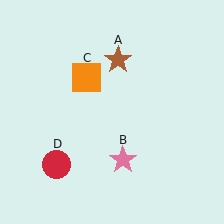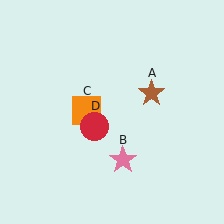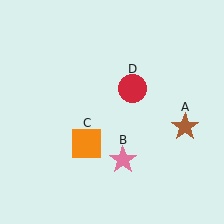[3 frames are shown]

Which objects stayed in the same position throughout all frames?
Pink star (object B) remained stationary.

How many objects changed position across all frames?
3 objects changed position: brown star (object A), orange square (object C), red circle (object D).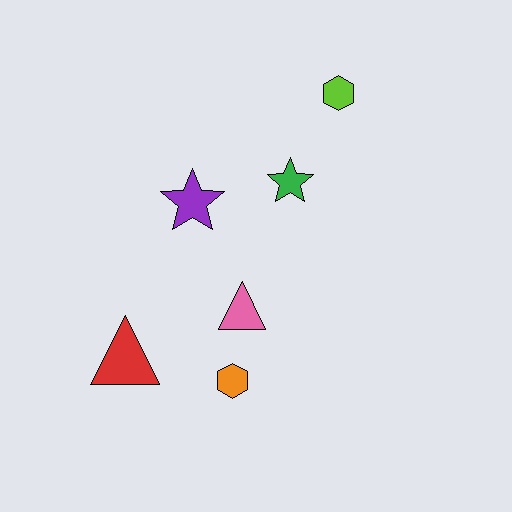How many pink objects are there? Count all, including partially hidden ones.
There is 1 pink object.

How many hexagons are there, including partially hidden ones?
There are 2 hexagons.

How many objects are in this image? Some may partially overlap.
There are 6 objects.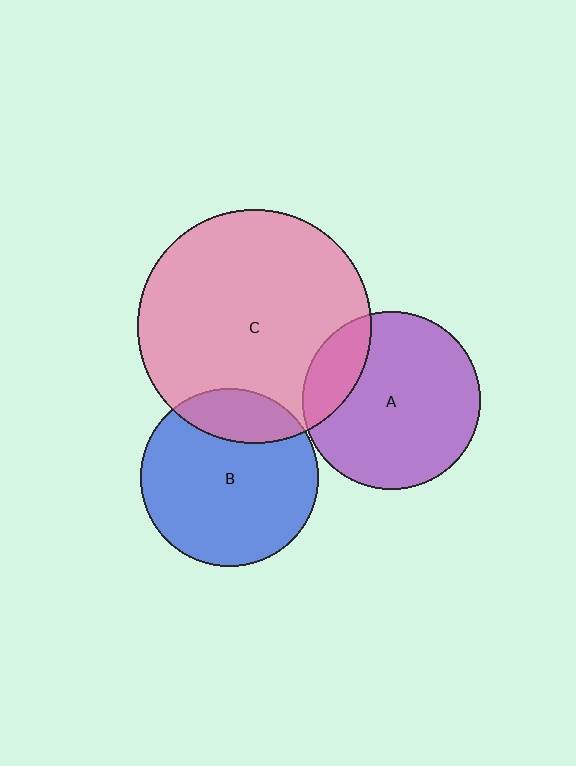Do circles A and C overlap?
Yes.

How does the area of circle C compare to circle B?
Approximately 1.7 times.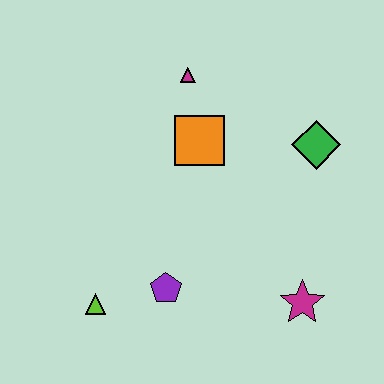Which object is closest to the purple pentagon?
The lime triangle is closest to the purple pentagon.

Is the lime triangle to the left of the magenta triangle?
Yes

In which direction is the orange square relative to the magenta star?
The orange square is above the magenta star.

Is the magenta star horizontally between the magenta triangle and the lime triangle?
No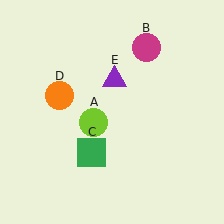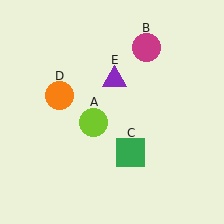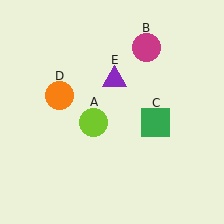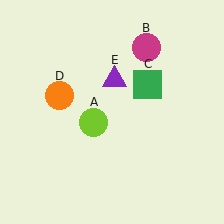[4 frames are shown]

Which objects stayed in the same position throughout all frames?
Lime circle (object A) and magenta circle (object B) and orange circle (object D) and purple triangle (object E) remained stationary.